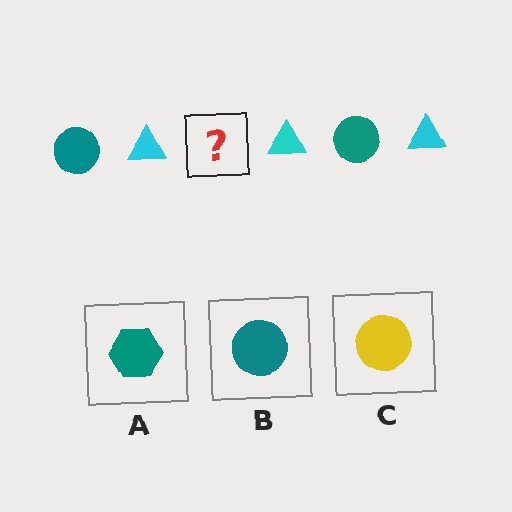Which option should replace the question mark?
Option B.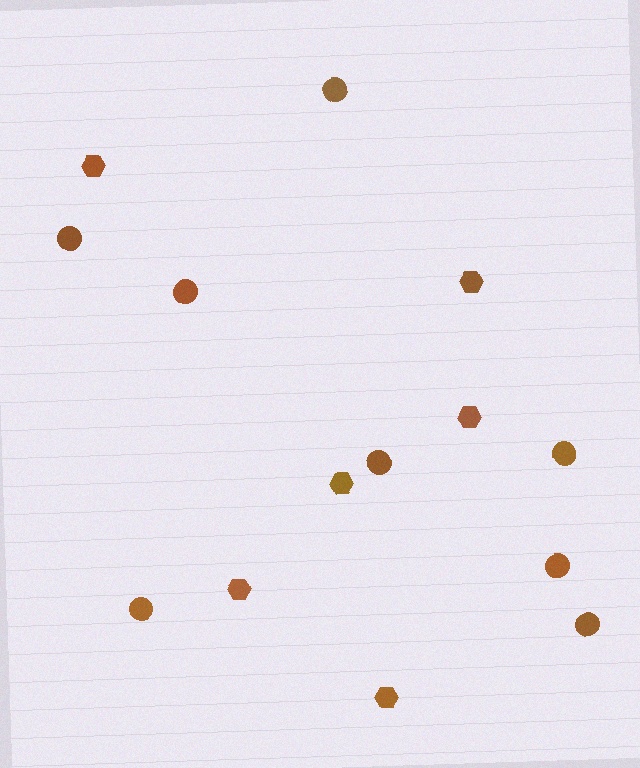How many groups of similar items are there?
There are 2 groups: one group of circles (8) and one group of hexagons (6).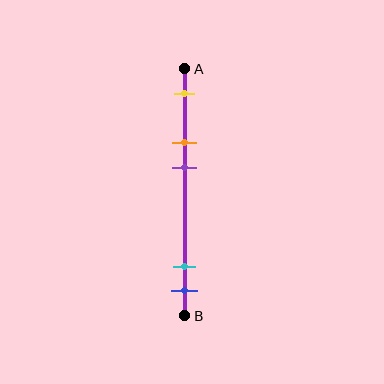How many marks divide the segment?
There are 5 marks dividing the segment.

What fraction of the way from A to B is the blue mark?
The blue mark is approximately 90% (0.9) of the way from A to B.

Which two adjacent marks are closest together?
The cyan and blue marks are the closest adjacent pair.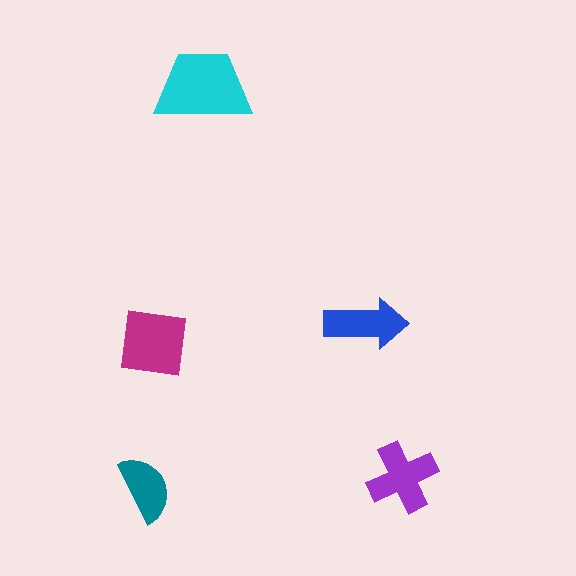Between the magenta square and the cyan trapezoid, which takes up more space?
The cyan trapezoid.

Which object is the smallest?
The teal semicircle.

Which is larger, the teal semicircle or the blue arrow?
The blue arrow.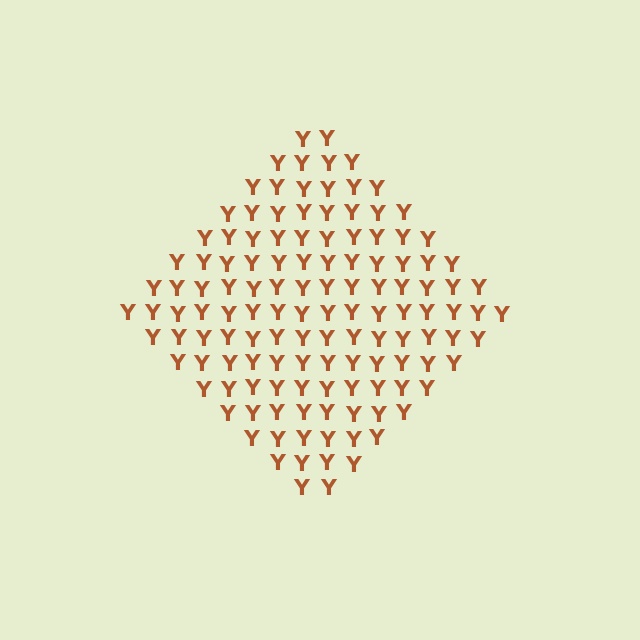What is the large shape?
The large shape is a diamond.